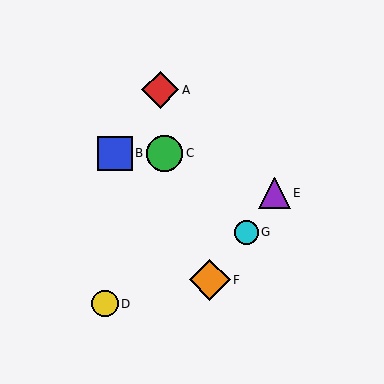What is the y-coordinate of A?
Object A is at y≈90.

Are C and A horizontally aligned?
No, C is at y≈153 and A is at y≈90.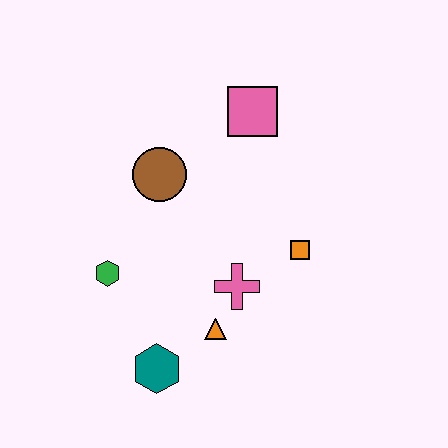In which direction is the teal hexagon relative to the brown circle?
The teal hexagon is below the brown circle.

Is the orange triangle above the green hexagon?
No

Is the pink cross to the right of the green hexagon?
Yes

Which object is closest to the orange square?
The pink cross is closest to the orange square.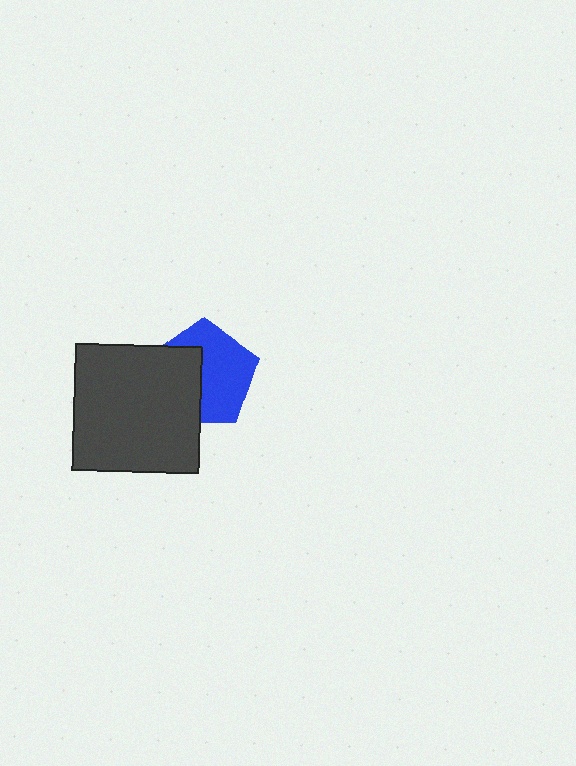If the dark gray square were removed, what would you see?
You would see the complete blue pentagon.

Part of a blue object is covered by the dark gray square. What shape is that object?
It is a pentagon.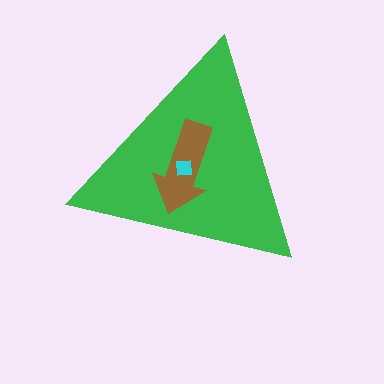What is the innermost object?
The cyan square.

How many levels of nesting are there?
3.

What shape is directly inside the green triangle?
The brown arrow.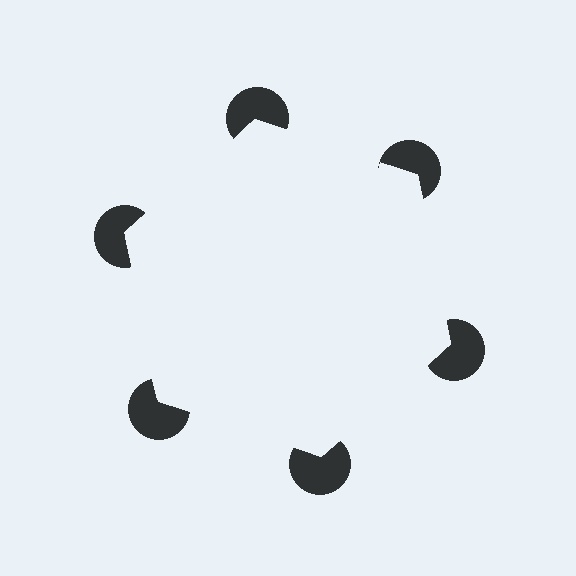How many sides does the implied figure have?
6 sides.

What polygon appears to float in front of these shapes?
An illusory hexagon — its edges are inferred from the aligned wedge cuts in the pac-man discs, not physically drawn.